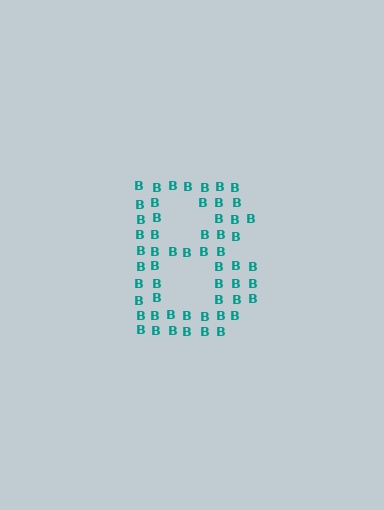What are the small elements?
The small elements are letter B's.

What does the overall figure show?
The overall figure shows the letter B.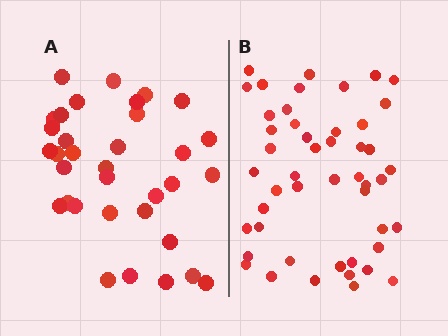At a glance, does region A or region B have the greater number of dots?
Region B (the right region) has more dots.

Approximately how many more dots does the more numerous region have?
Region B has approximately 15 more dots than region A.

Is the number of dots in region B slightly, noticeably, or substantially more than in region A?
Region B has noticeably more, but not dramatically so. The ratio is roughly 1.4 to 1.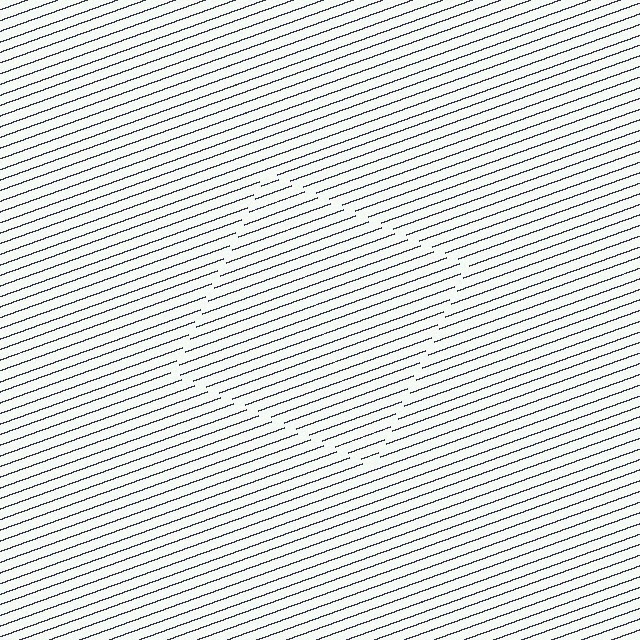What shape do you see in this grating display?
An illusory square. The interior of the shape contains the same grating, shifted by half a period — the contour is defined by the phase discontinuity where line-ends from the inner and outer gratings abut.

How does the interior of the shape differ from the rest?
The interior of the shape contains the same grating, shifted by half a period — the contour is defined by the phase discontinuity where line-ends from the inner and outer gratings abut.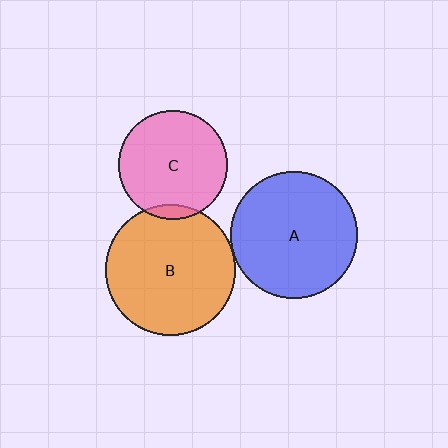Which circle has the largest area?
Circle B (orange).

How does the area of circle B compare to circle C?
Approximately 1.4 times.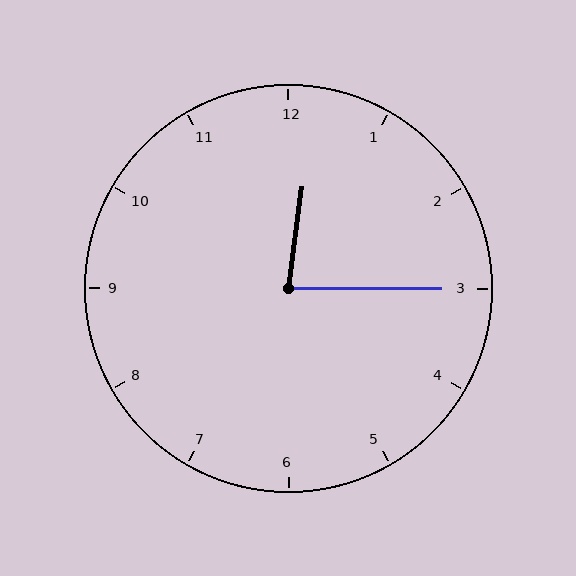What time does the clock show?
12:15.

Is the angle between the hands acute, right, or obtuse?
It is acute.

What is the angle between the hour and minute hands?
Approximately 82 degrees.